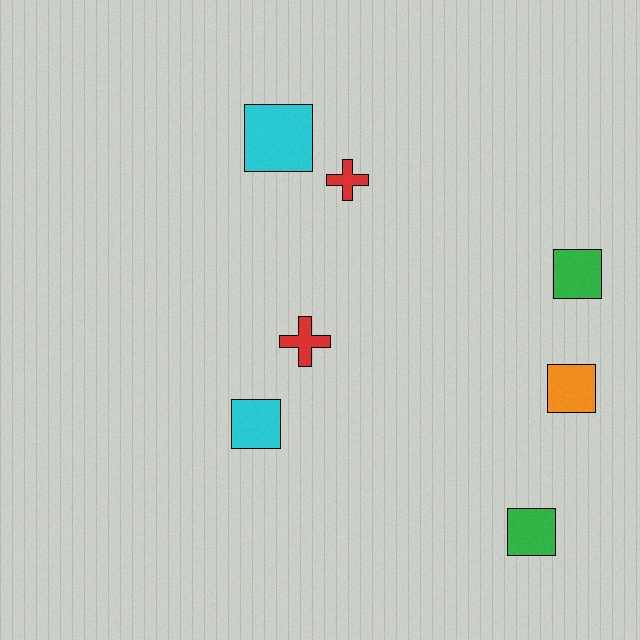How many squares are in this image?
There are 5 squares.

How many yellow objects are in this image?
There are no yellow objects.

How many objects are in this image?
There are 7 objects.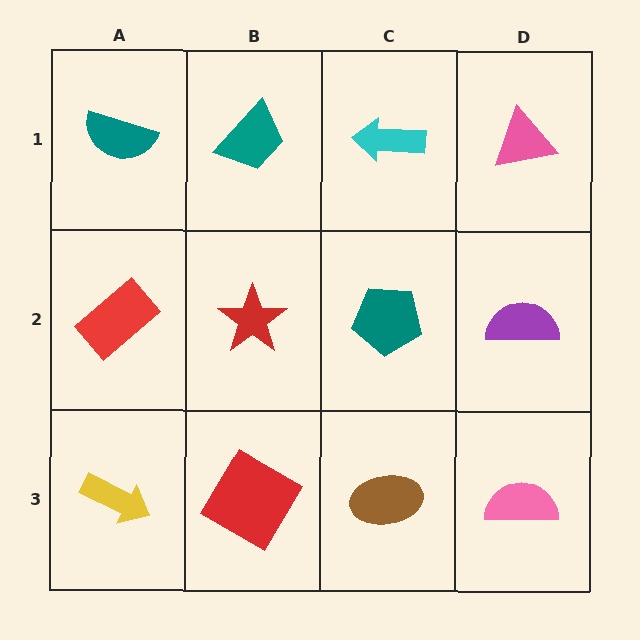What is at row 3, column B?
A red diamond.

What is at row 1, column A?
A teal semicircle.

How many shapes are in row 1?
4 shapes.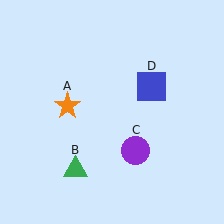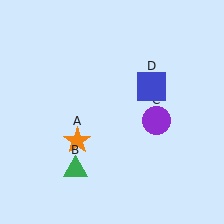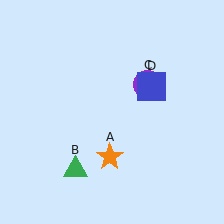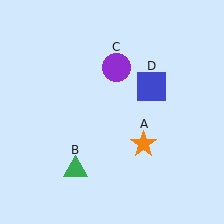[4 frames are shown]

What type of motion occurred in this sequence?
The orange star (object A), purple circle (object C) rotated counterclockwise around the center of the scene.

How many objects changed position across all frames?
2 objects changed position: orange star (object A), purple circle (object C).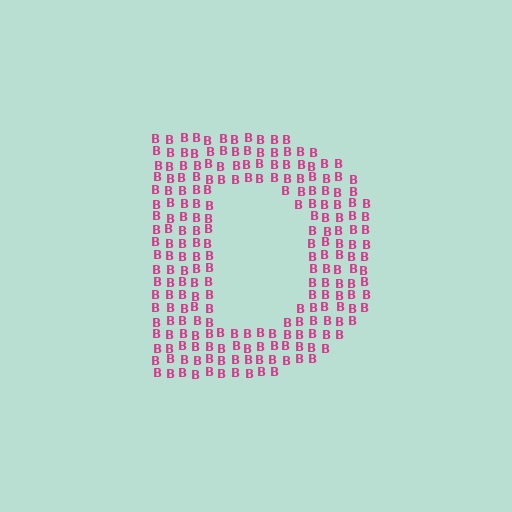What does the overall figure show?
The overall figure shows the letter D.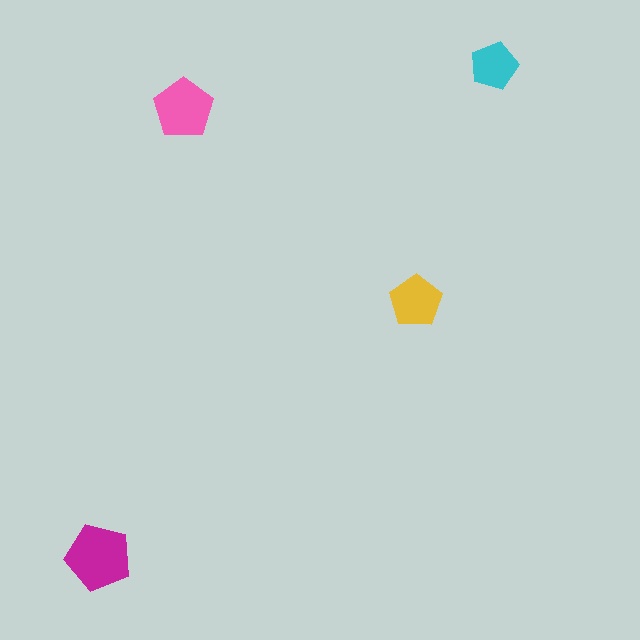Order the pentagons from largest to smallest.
the magenta one, the pink one, the yellow one, the cyan one.